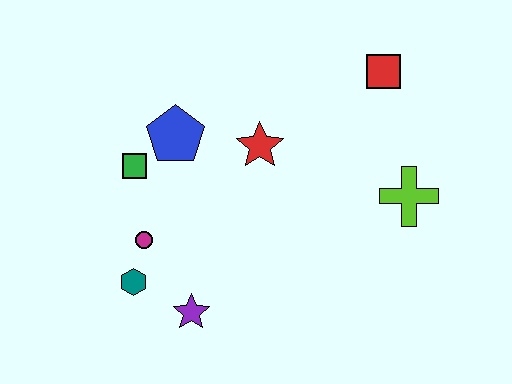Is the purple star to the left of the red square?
Yes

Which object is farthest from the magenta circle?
The red square is farthest from the magenta circle.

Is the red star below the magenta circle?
No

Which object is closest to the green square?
The blue pentagon is closest to the green square.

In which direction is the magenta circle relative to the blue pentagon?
The magenta circle is below the blue pentagon.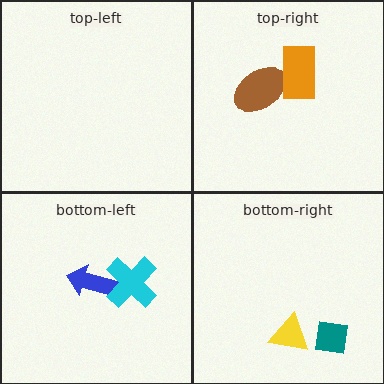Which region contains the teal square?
The bottom-right region.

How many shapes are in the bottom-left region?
2.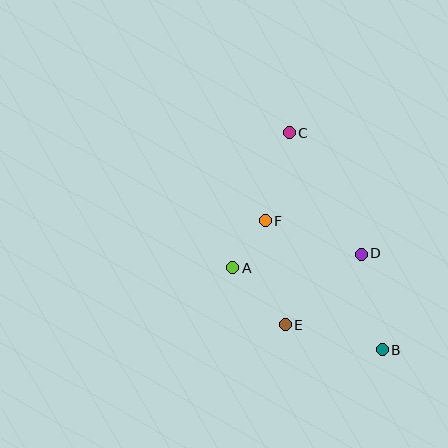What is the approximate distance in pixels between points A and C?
The distance between A and C is approximately 147 pixels.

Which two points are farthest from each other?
Points B and C are farthest from each other.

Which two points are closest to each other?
Points A and F are closest to each other.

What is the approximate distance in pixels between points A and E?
The distance between A and E is approximately 78 pixels.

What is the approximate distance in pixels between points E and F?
The distance between E and F is approximately 106 pixels.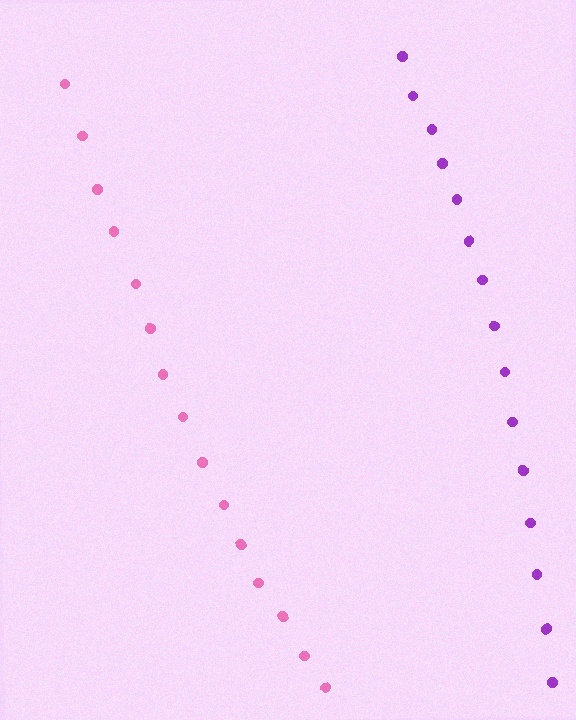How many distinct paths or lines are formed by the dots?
There are 2 distinct paths.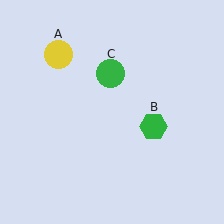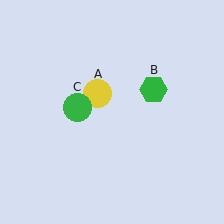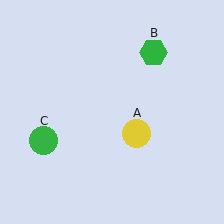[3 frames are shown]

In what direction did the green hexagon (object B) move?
The green hexagon (object B) moved up.